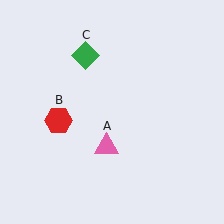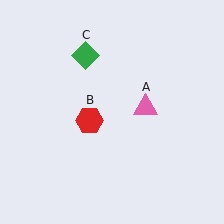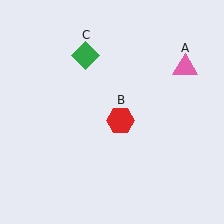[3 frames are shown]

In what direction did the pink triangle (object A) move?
The pink triangle (object A) moved up and to the right.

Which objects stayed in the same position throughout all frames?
Green diamond (object C) remained stationary.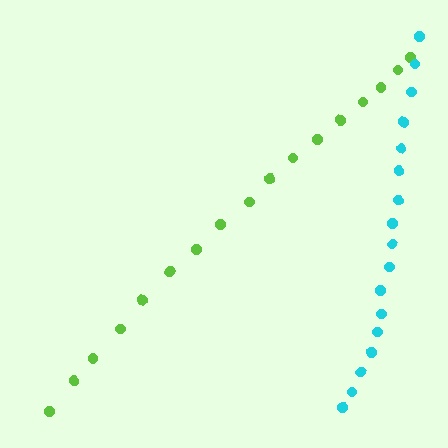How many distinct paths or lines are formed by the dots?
There are 2 distinct paths.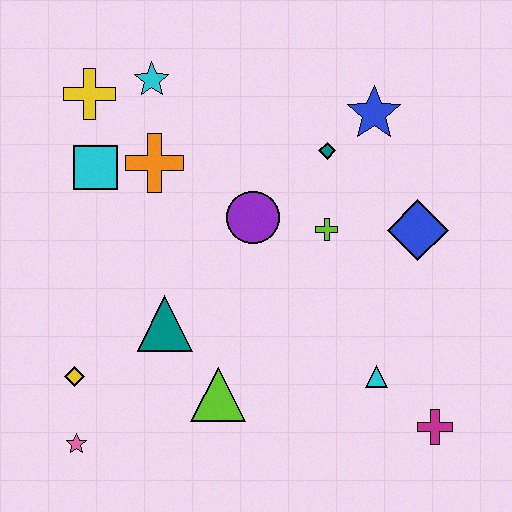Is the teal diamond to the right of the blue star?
No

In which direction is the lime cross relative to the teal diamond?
The lime cross is below the teal diamond.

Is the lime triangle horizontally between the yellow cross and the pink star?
No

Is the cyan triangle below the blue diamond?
Yes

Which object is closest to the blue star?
The teal diamond is closest to the blue star.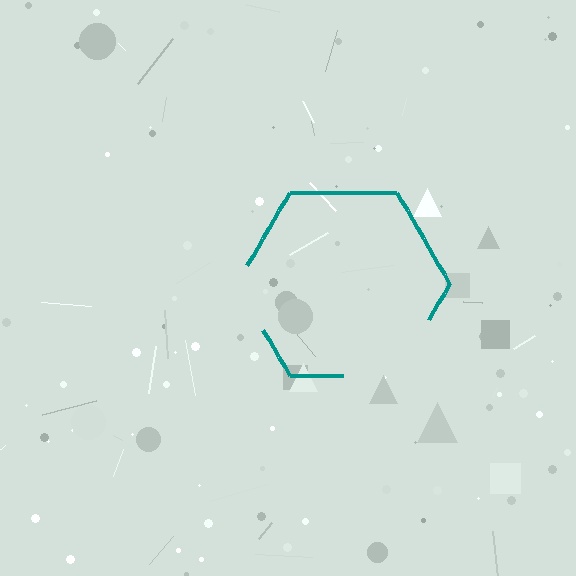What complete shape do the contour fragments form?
The contour fragments form a hexagon.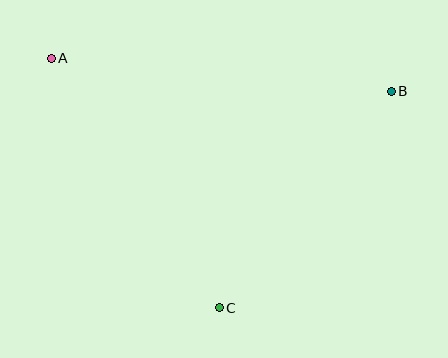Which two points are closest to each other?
Points B and C are closest to each other.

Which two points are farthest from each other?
Points A and B are farthest from each other.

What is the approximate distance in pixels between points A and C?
The distance between A and C is approximately 301 pixels.